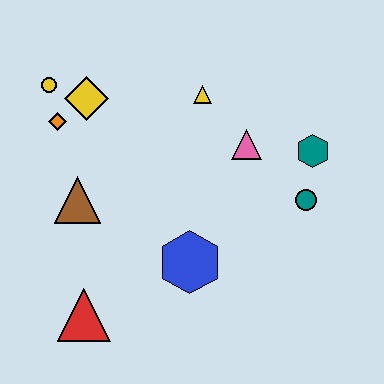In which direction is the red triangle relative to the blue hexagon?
The red triangle is to the left of the blue hexagon.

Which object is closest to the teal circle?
The teal hexagon is closest to the teal circle.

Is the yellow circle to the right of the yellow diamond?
No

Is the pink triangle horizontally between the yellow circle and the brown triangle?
No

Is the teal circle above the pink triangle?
No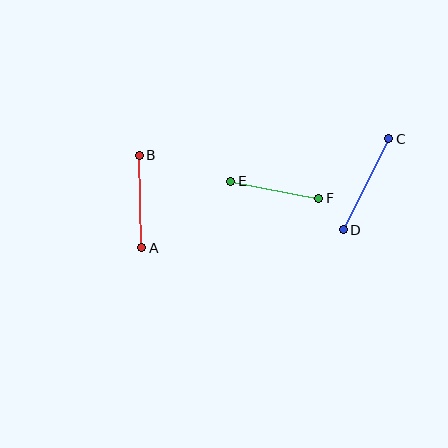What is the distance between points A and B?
The distance is approximately 93 pixels.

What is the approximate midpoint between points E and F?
The midpoint is at approximately (275, 190) pixels.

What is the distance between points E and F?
The distance is approximately 90 pixels.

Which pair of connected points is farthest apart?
Points C and D are farthest apart.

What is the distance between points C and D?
The distance is approximately 102 pixels.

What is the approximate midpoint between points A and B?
The midpoint is at approximately (141, 201) pixels.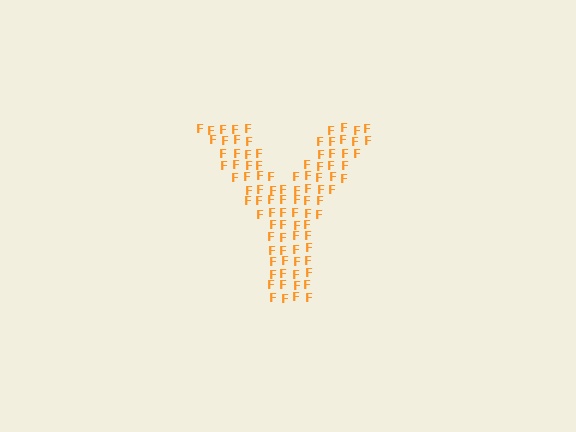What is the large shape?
The large shape is the letter Y.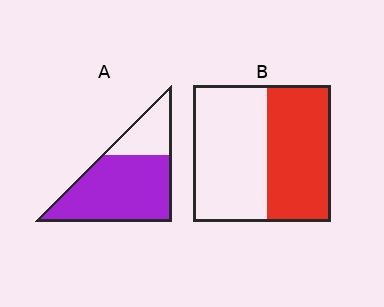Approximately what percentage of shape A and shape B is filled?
A is approximately 75% and B is approximately 45%.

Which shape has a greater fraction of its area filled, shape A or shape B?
Shape A.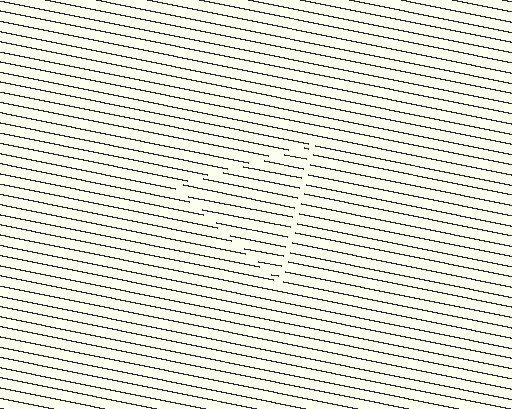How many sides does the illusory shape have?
3 sides — the line-ends trace a triangle.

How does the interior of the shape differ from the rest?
The interior of the shape contains the same grating, shifted by half a period — the contour is defined by the phase discontinuity where line-ends from the inner and outer gratings abut.